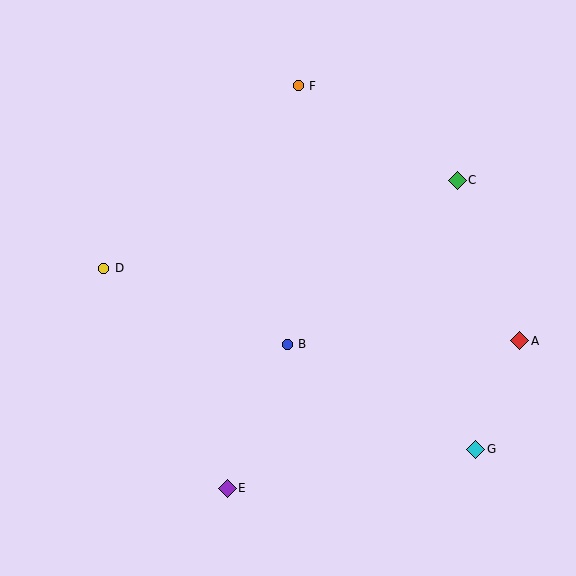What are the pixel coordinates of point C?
Point C is at (457, 180).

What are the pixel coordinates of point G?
Point G is at (476, 449).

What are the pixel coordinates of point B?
Point B is at (287, 344).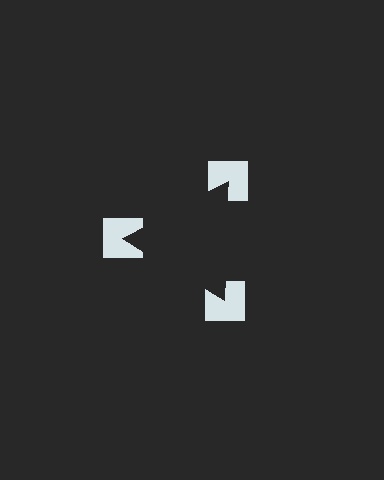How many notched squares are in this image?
There are 3 — one at each vertex of the illusory triangle.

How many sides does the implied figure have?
3 sides.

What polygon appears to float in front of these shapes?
An illusory triangle — its edges are inferred from the aligned wedge cuts in the notched squares, not physically drawn.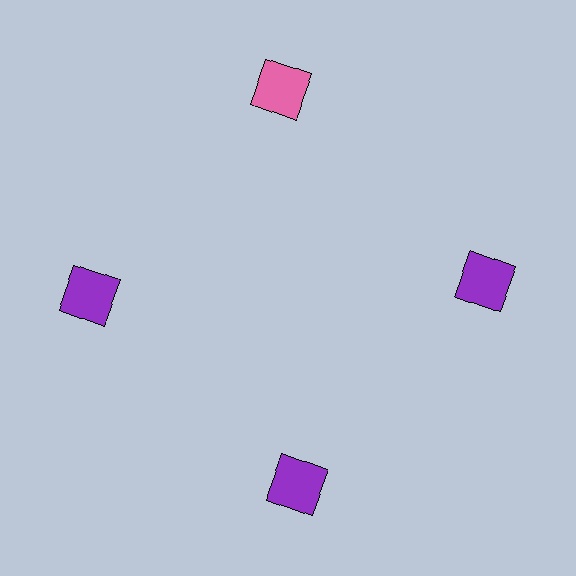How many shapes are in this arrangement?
There are 4 shapes arranged in a ring pattern.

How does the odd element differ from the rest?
It has a different color: pink instead of purple.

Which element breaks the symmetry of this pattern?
The pink square at roughly the 12 o'clock position breaks the symmetry. All other shapes are purple squares.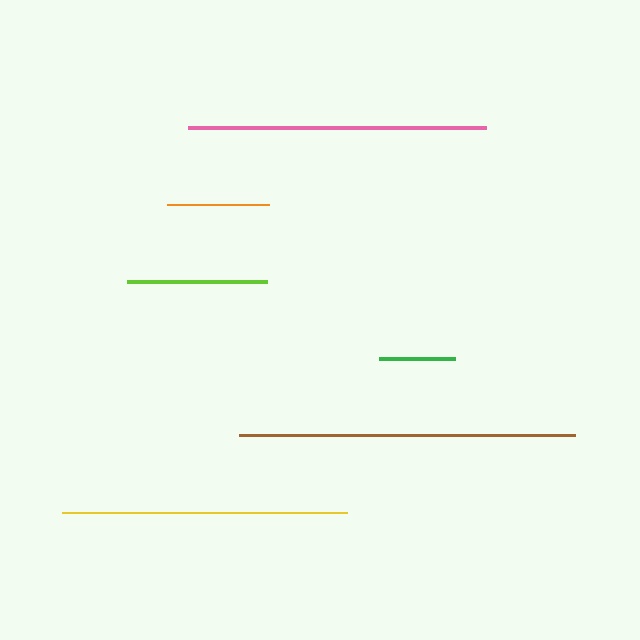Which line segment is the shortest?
The green line is the shortest at approximately 76 pixels.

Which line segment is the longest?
The brown line is the longest at approximately 336 pixels.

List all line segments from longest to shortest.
From longest to shortest: brown, pink, yellow, lime, orange, green.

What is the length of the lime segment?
The lime segment is approximately 140 pixels long.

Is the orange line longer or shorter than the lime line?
The lime line is longer than the orange line.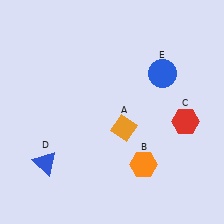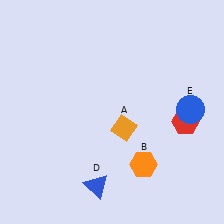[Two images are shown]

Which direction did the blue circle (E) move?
The blue circle (E) moved down.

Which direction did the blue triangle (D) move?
The blue triangle (D) moved right.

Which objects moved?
The objects that moved are: the blue triangle (D), the blue circle (E).